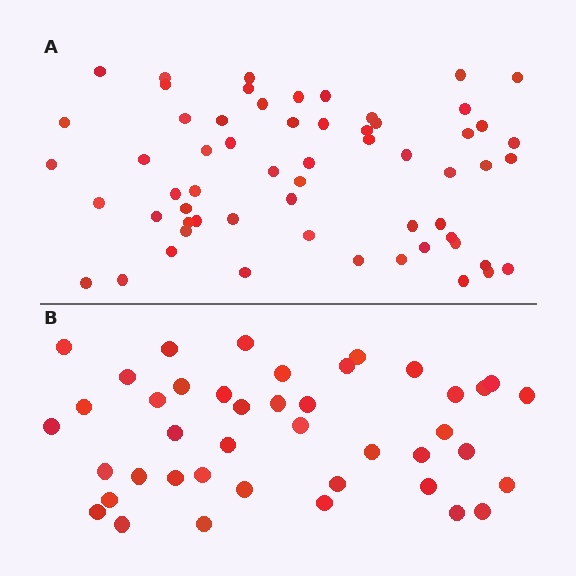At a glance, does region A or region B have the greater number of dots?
Region A (the top region) has more dots.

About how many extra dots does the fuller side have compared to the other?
Region A has approximately 20 more dots than region B.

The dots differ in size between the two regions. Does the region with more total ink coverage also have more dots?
No. Region B has more total ink coverage because its dots are larger, but region A actually contains more individual dots. Total area can be misleading — the number of items is what matters here.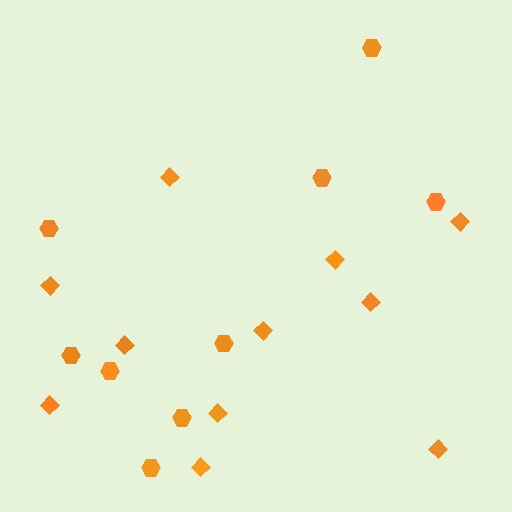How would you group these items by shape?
There are 2 groups: one group of diamonds (11) and one group of hexagons (9).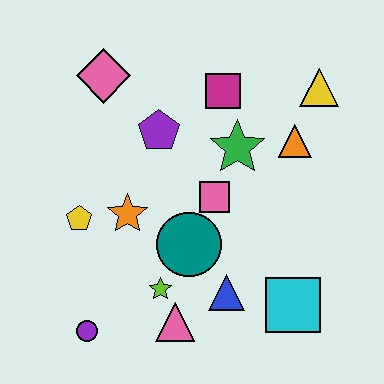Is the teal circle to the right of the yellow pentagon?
Yes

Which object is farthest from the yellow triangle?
The purple circle is farthest from the yellow triangle.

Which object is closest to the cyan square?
The blue triangle is closest to the cyan square.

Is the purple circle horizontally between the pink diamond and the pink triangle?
No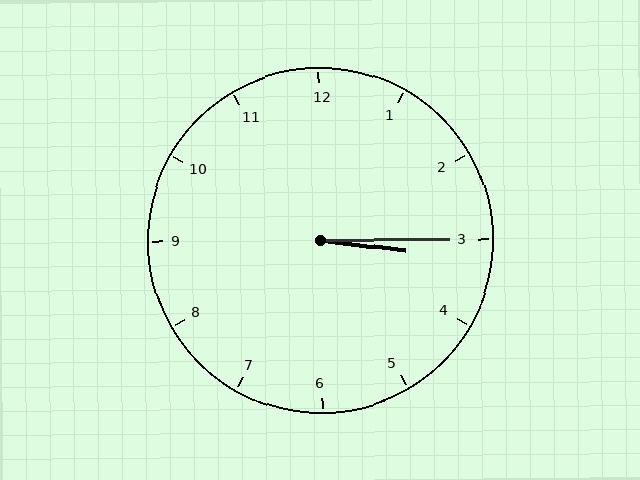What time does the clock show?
3:15.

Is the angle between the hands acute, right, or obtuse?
It is acute.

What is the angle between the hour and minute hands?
Approximately 8 degrees.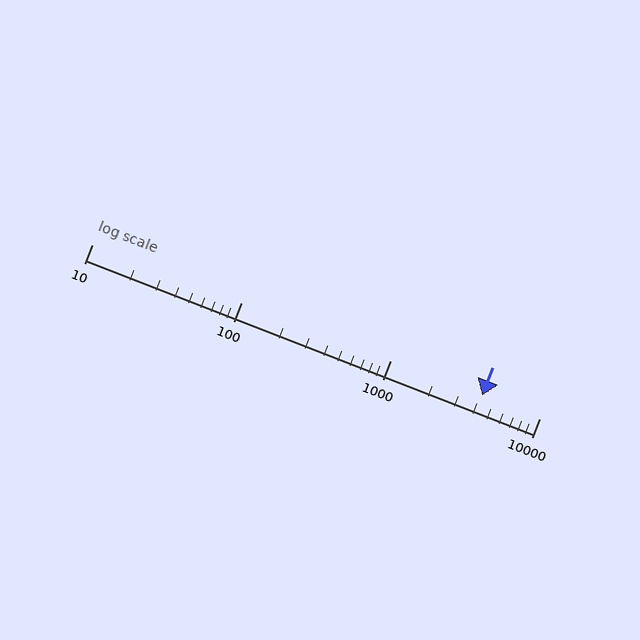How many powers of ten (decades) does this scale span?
The scale spans 3 decades, from 10 to 10000.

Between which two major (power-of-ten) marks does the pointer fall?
The pointer is between 1000 and 10000.